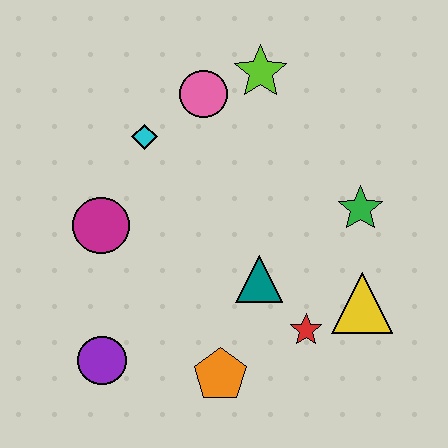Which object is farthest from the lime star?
The purple circle is farthest from the lime star.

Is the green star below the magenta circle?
No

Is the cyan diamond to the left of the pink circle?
Yes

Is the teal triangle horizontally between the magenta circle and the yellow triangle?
Yes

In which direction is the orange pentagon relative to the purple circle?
The orange pentagon is to the right of the purple circle.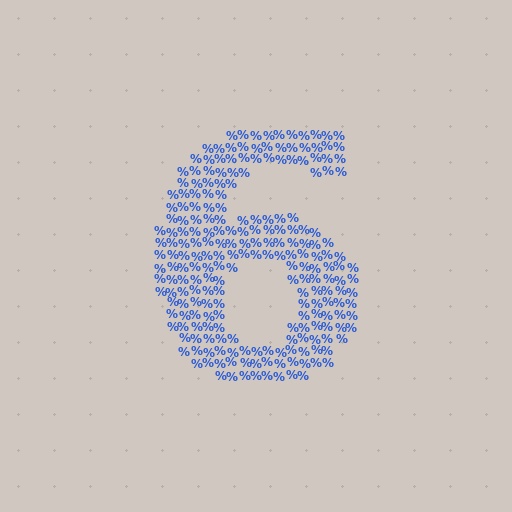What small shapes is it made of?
It is made of small percent signs.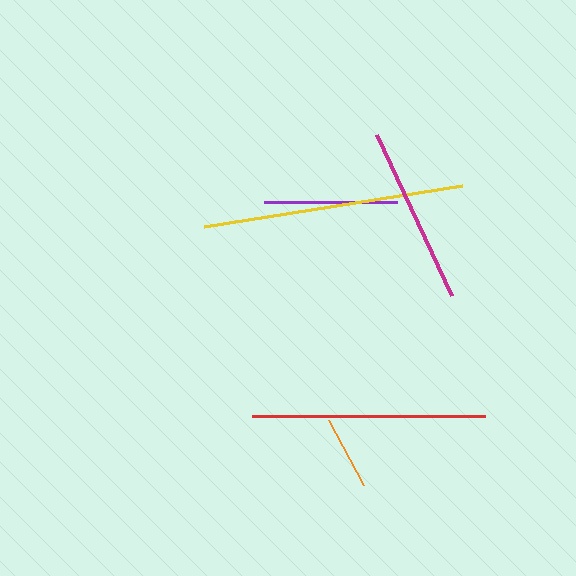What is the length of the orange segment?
The orange segment is approximately 73 pixels long.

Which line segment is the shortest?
The orange line is the shortest at approximately 73 pixels.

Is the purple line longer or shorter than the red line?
The red line is longer than the purple line.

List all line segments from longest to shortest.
From longest to shortest: yellow, red, magenta, purple, orange.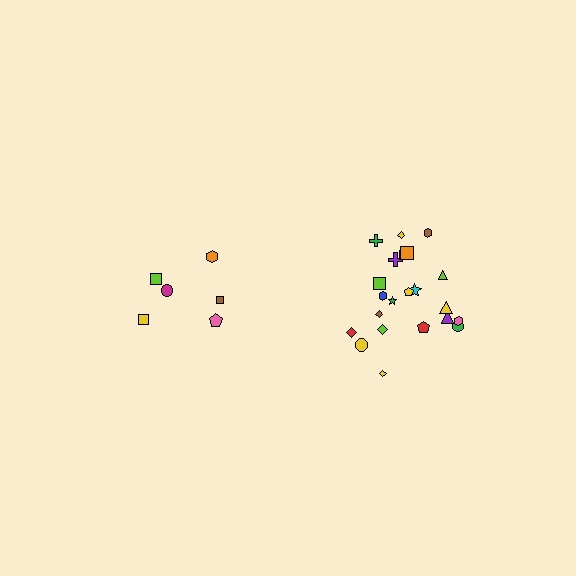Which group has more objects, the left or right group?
The right group.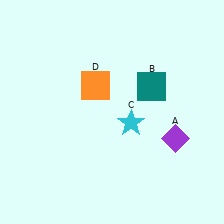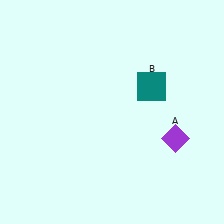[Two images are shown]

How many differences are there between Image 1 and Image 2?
There are 2 differences between the two images.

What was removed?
The orange square (D), the cyan star (C) were removed in Image 2.